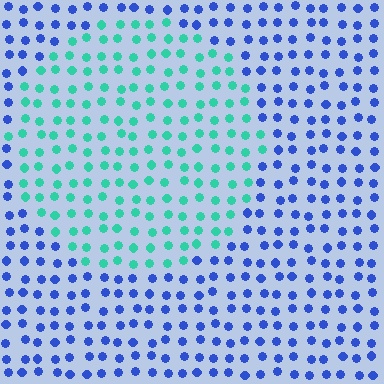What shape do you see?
I see a circle.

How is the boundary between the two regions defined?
The boundary is defined purely by a slight shift in hue (about 64 degrees). Spacing, size, and orientation are identical on both sides.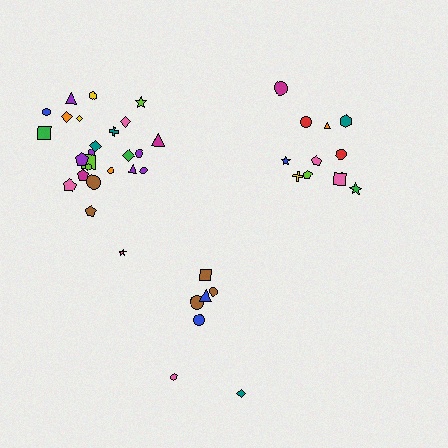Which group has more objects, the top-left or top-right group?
The top-left group.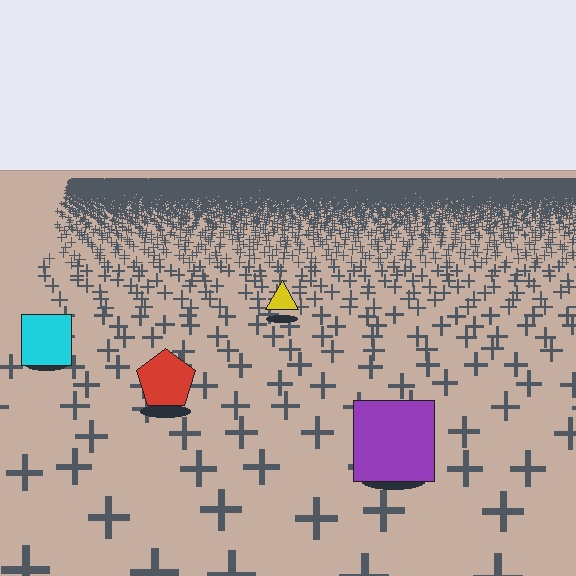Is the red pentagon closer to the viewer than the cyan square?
Yes. The red pentagon is closer — you can tell from the texture gradient: the ground texture is coarser near it.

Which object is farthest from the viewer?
The yellow triangle is farthest from the viewer. It appears smaller and the ground texture around it is denser.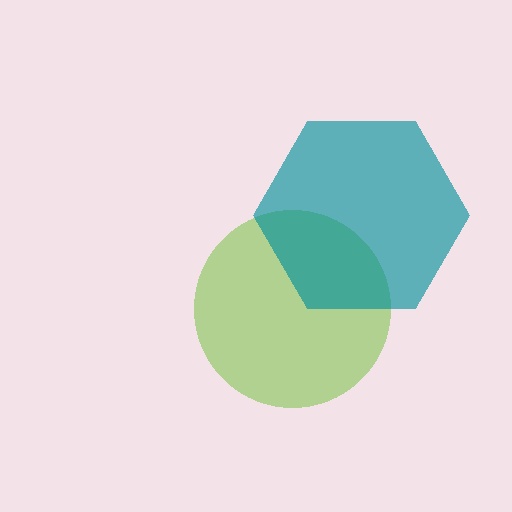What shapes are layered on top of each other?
The layered shapes are: a lime circle, a teal hexagon.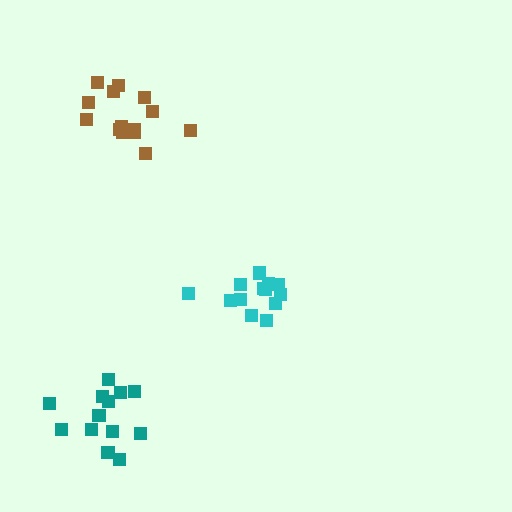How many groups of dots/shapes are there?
There are 3 groups.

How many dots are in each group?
Group 1: 14 dots, Group 2: 13 dots, Group 3: 13 dots (40 total).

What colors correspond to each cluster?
The clusters are colored: brown, teal, cyan.